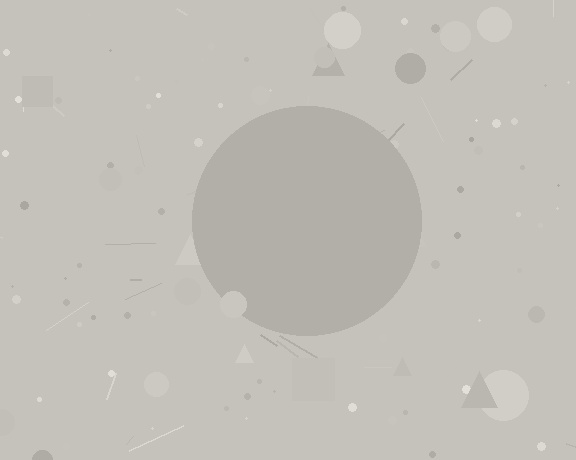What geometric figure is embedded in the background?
A circle is embedded in the background.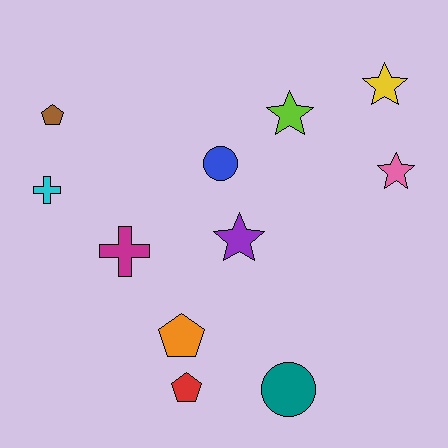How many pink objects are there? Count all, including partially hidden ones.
There is 1 pink object.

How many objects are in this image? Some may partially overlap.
There are 11 objects.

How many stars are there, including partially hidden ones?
There are 4 stars.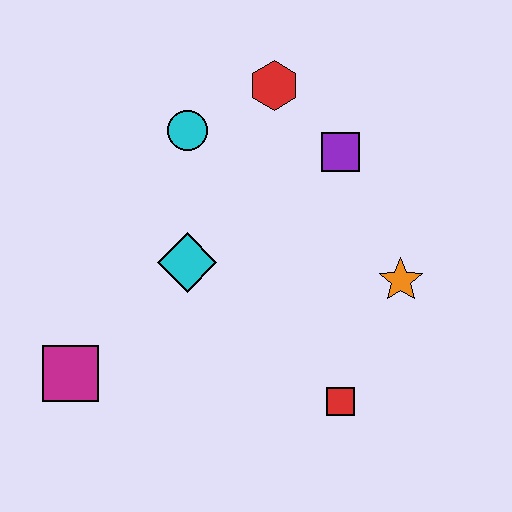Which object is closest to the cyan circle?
The red hexagon is closest to the cyan circle.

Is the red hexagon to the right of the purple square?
No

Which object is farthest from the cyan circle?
The red square is farthest from the cyan circle.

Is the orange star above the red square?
Yes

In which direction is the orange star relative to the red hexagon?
The orange star is below the red hexagon.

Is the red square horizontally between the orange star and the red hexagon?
Yes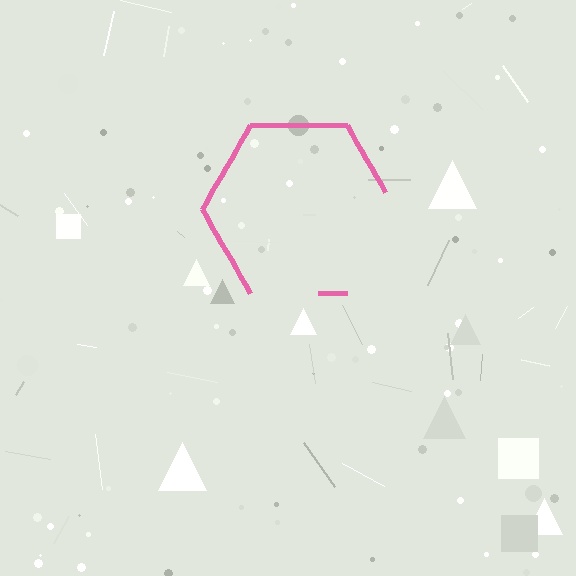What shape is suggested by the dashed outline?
The dashed outline suggests a hexagon.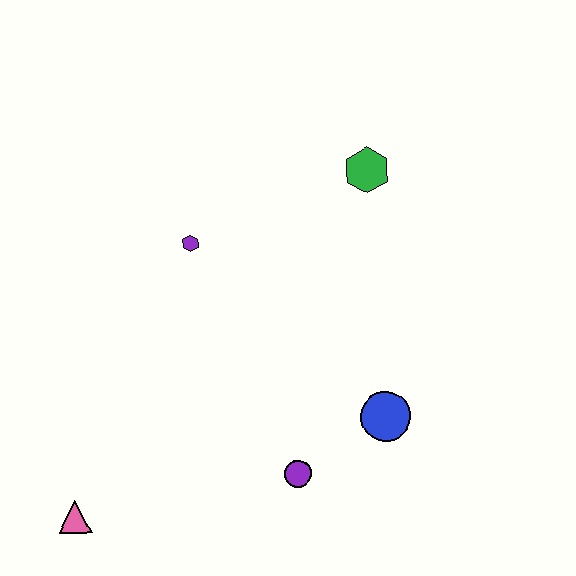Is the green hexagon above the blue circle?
Yes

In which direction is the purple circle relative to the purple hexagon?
The purple circle is below the purple hexagon.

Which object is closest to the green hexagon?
The purple hexagon is closest to the green hexagon.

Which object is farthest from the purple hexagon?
The pink triangle is farthest from the purple hexagon.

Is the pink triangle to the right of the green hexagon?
No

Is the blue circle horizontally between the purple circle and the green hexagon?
No